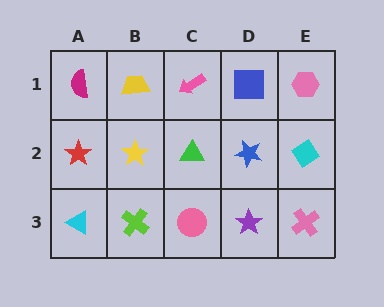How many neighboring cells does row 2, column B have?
4.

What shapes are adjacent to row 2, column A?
A magenta semicircle (row 1, column A), a cyan triangle (row 3, column A), a yellow star (row 2, column B).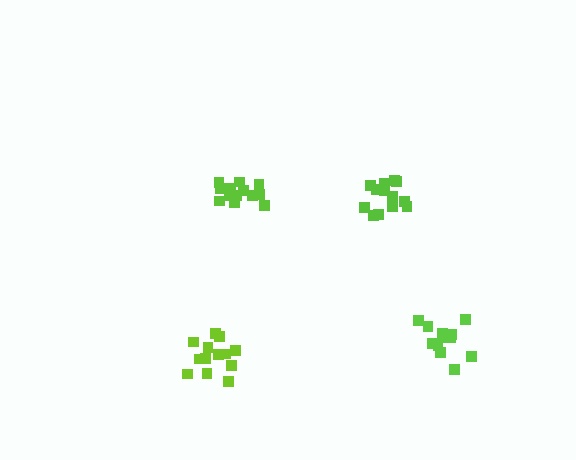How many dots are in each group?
Group 1: 13 dots, Group 2: 13 dots, Group 3: 13 dots, Group 4: 12 dots (51 total).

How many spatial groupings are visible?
There are 4 spatial groupings.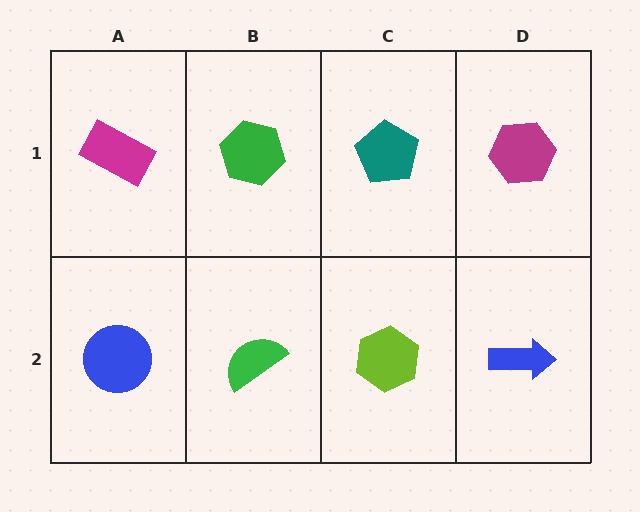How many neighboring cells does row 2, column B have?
3.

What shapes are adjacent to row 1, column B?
A green semicircle (row 2, column B), a magenta rectangle (row 1, column A), a teal pentagon (row 1, column C).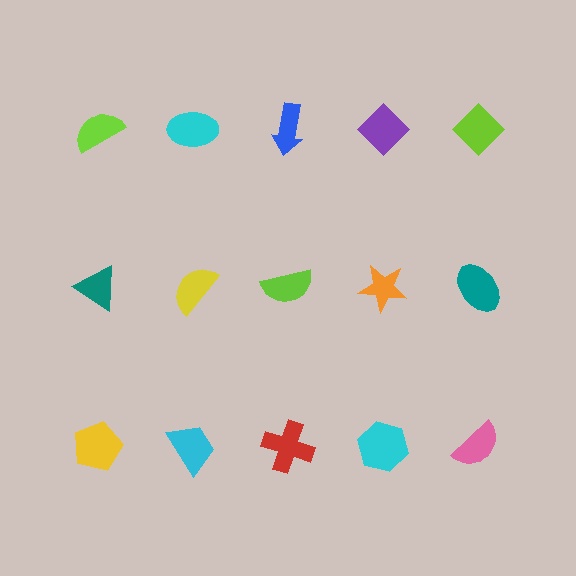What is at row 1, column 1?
A lime semicircle.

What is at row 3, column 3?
A red cross.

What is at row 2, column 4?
An orange star.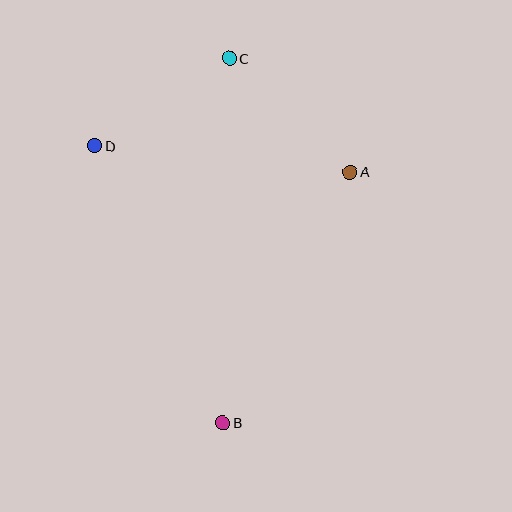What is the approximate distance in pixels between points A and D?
The distance between A and D is approximately 257 pixels.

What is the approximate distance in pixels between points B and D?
The distance between B and D is approximately 305 pixels.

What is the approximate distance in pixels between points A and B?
The distance between A and B is approximately 281 pixels.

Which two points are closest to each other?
Points C and D are closest to each other.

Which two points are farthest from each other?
Points B and C are farthest from each other.